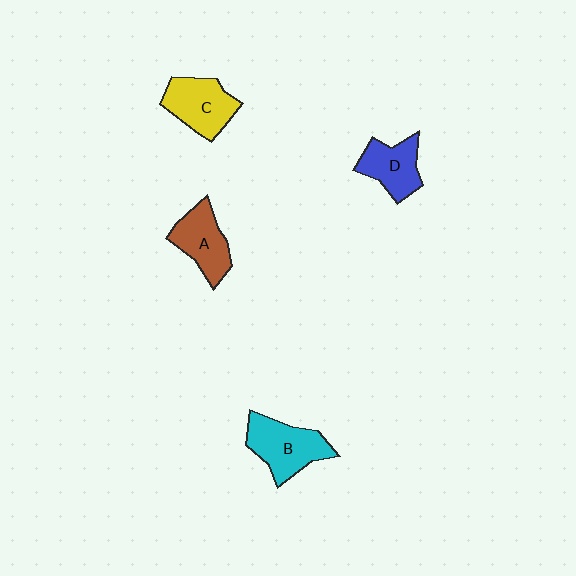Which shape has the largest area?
Shape B (cyan).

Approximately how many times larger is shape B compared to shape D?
Approximately 1.3 times.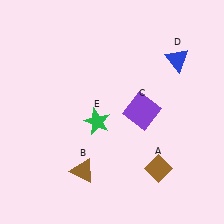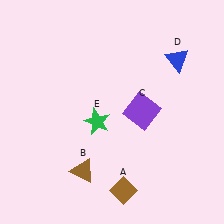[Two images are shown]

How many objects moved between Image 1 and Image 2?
1 object moved between the two images.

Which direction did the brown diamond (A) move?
The brown diamond (A) moved left.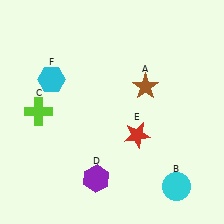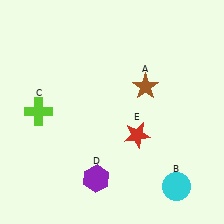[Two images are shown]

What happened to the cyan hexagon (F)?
The cyan hexagon (F) was removed in Image 2. It was in the top-left area of Image 1.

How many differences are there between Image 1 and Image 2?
There is 1 difference between the two images.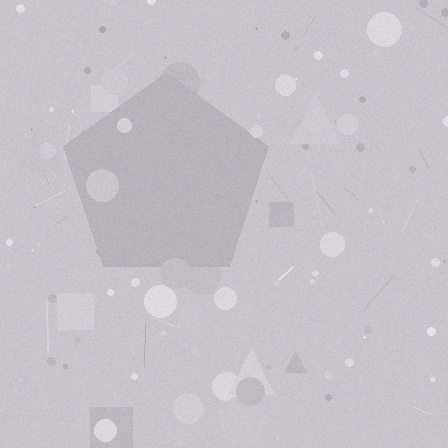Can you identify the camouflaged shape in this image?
The camouflaged shape is a pentagon.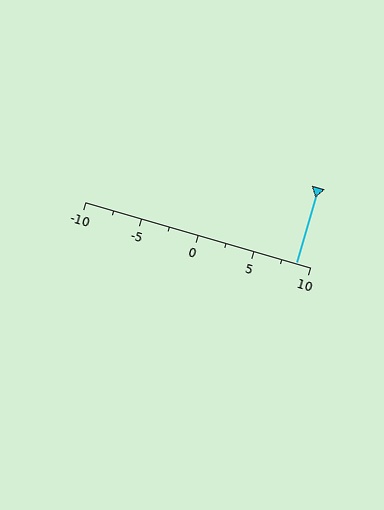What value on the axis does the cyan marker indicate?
The marker indicates approximately 8.8.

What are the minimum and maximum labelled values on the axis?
The axis runs from -10 to 10.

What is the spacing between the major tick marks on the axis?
The major ticks are spaced 5 apart.